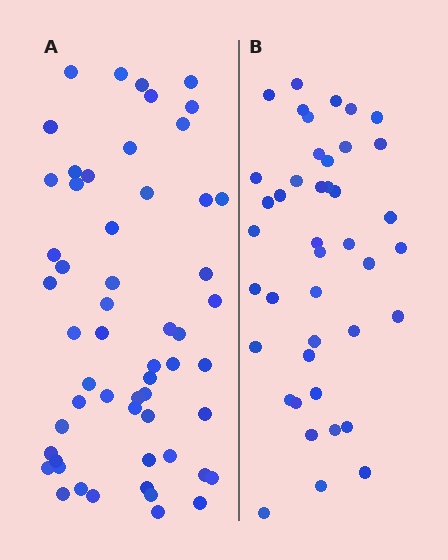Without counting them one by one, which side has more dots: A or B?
Region A (the left region) has more dots.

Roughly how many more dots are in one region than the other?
Region A has approximately 15 more dots than region B.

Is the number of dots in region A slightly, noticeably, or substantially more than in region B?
Region A has noticeably more, but not dramatically so. The ratio is roughly 1.3 to 1.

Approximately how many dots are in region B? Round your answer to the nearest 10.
About 40 dots. (The exact count is 42, which rounds to 40.)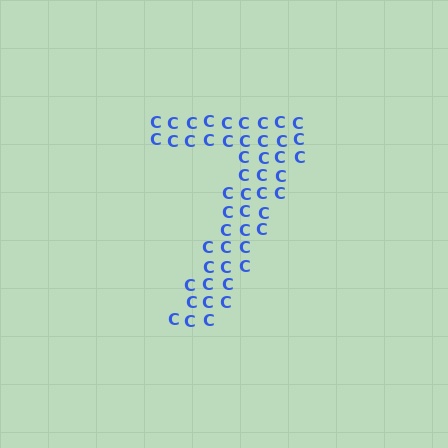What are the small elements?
The small elements are letter C's.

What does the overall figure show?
The overall figure shows the digit 7.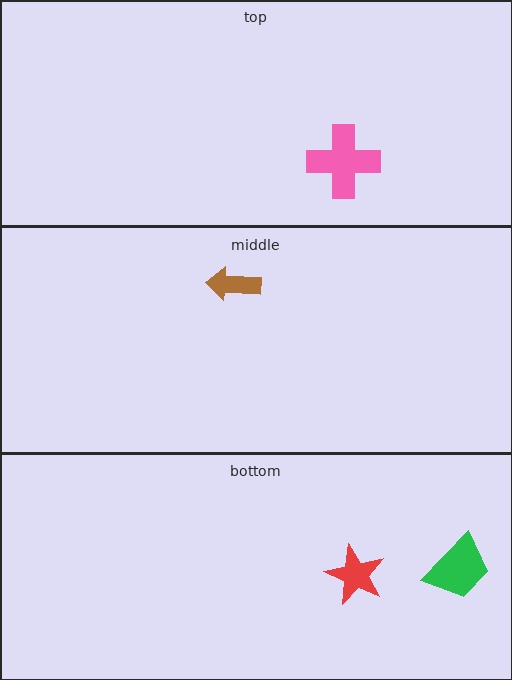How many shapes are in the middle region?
1.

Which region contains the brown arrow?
The middle region.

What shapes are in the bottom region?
The red star, the green trapezoid.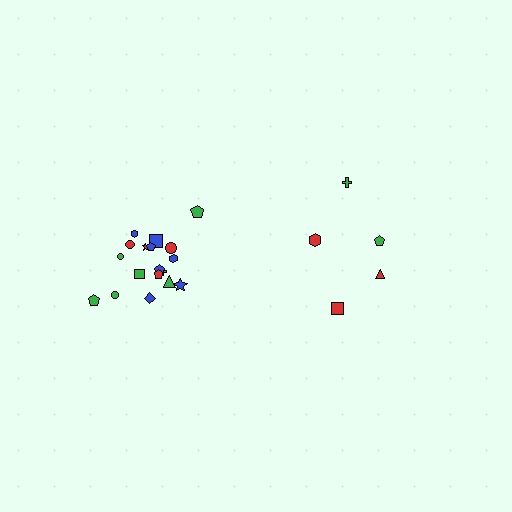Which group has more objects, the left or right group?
The left group.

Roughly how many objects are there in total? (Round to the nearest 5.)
Roughly 25 objects in total.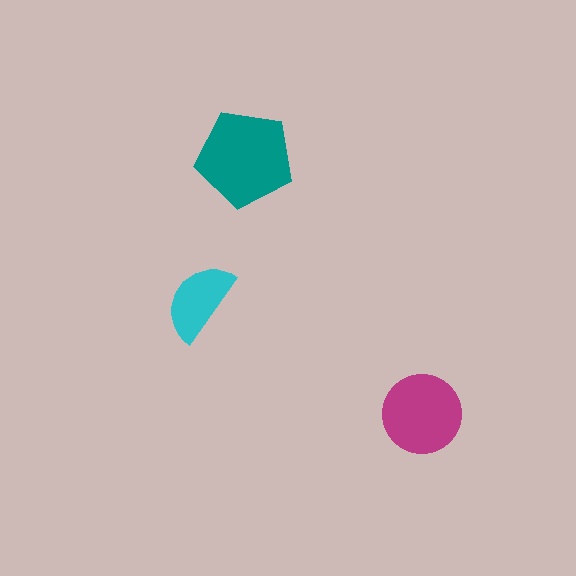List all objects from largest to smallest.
The teal pentagon, the magenta circle, the cyan semicircle.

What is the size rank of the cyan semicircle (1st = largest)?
3rd.